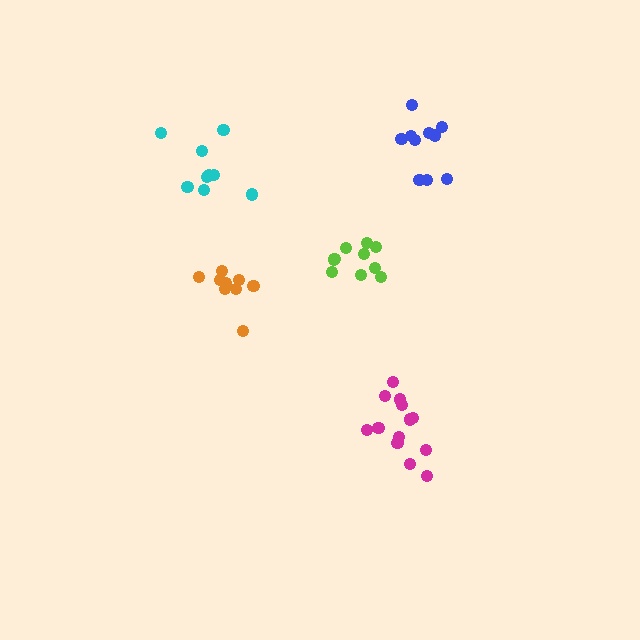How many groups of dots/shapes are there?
There are 5 groups.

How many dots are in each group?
Group 1: 9 dots, Group 2: 9 dots, Group 3: 10 dots, Group 4: 10 dots, Group 5: 13 dots (51 total).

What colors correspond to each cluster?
The clusters are colored: cyan, orange, lime, blue, magenta.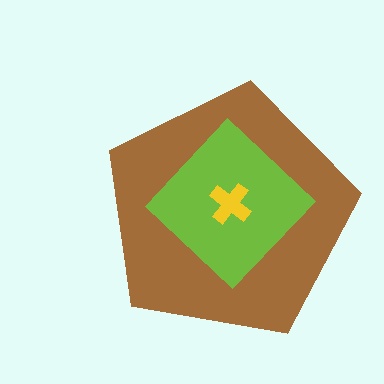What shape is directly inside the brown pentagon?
The lime diamond.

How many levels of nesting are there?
3.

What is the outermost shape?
The brown pentagon.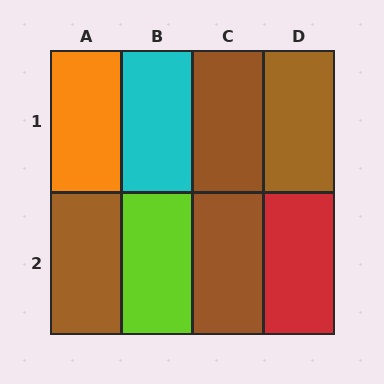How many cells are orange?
1 cell is orange.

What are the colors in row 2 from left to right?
Brown, lime, brown, red.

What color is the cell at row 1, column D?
Brown.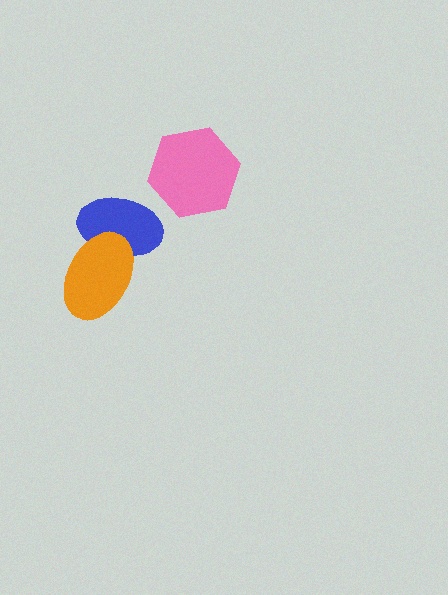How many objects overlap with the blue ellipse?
1 object overlaps with the blue ellipse.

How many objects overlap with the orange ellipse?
1 object overlaps with the orange ellipse.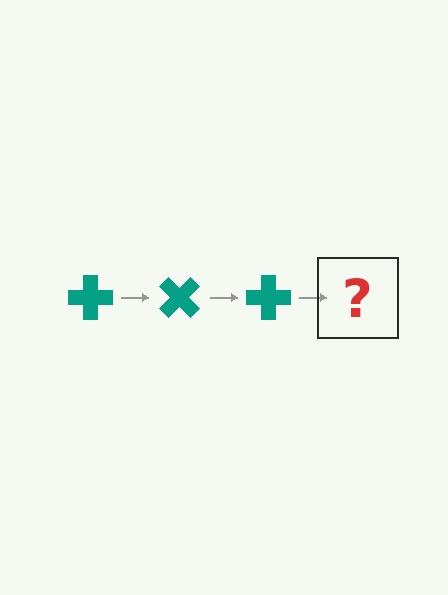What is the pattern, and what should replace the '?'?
The pattern is that the cross rotates 45 degrees each step. The '?' should be a teal cross rotated 135 degrees.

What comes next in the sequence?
The next element should be a teal cross rotated 135 degrees.